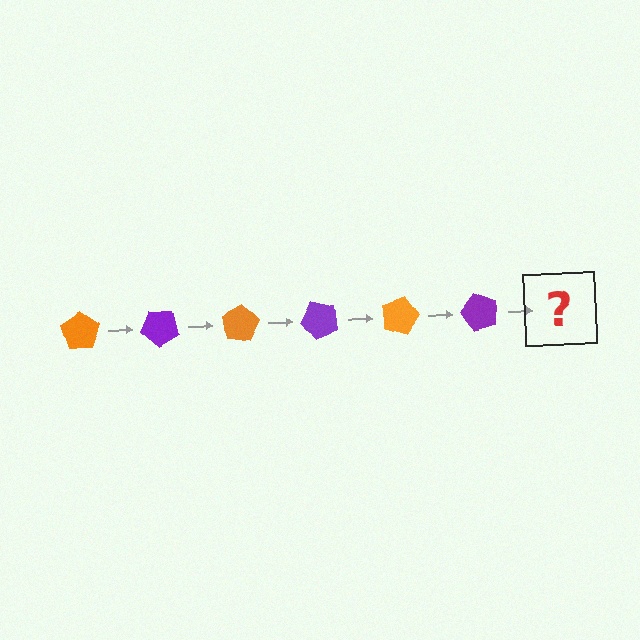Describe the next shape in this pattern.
It should be an orange pentagon, rotated 240 degrees from the start.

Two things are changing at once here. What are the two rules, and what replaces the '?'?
The two rules are that it rotates 40 degrees each step and the color cycles through orange and purple. The '?' should be an orange pentagon, rotated 240 degrees from the start.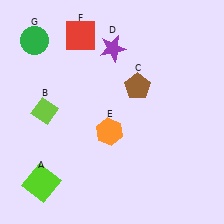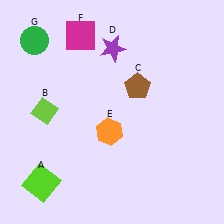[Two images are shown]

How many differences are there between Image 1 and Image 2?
There is 1 difference between the two images.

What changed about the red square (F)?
In Image 1, F is red. In Image 2, it changed to magenta.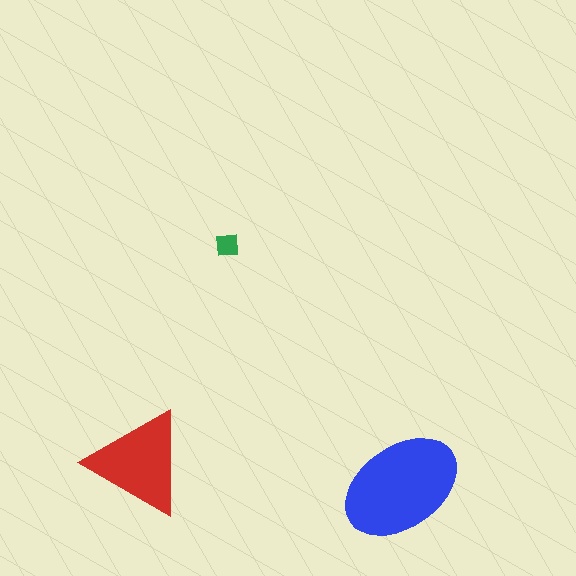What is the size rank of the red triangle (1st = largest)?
2nd.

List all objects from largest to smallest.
The blue ellipse, the red triangle, the green square.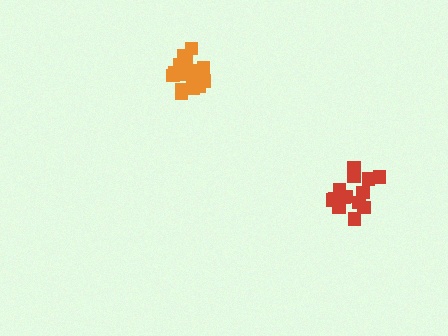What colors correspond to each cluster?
The clusters are colored: orange, red.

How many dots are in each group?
Group 1: 18 dots, Group 2: 15 dots (33 total).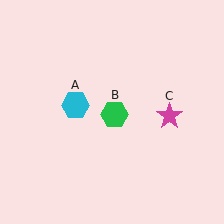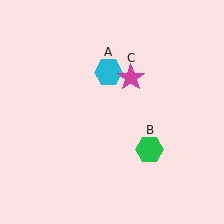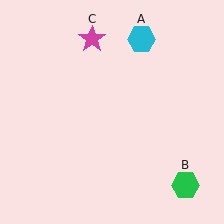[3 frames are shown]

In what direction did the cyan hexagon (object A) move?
The cyan hexagon (object A) moved up and to the right.